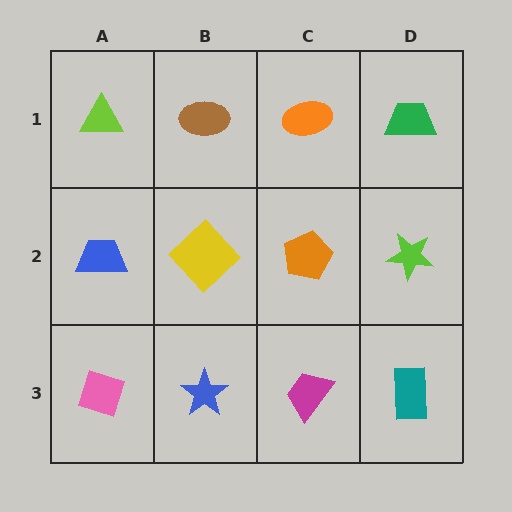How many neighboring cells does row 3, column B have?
3.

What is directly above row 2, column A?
A lime triangle.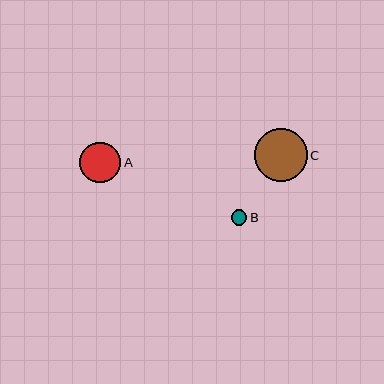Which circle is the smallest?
Circle B is the smallest with a size of approximately 15 pixels.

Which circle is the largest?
Circle C is the largest with a size of approximately 52 pixels.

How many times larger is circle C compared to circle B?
Circle C is approximately 3.4 times the size of circle B.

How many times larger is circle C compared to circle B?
Circle C is approximately 3.4 times the size of circle B.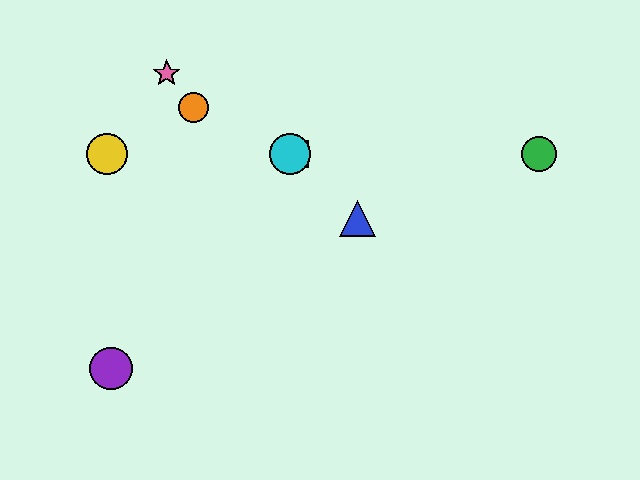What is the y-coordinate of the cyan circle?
The cyan circle is at y≈154.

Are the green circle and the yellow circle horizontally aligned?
Yes, both are at y≈154.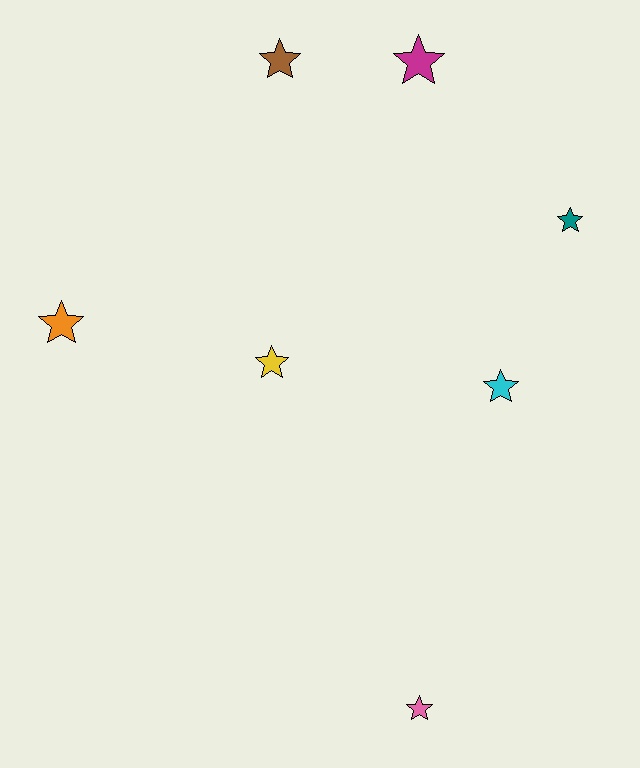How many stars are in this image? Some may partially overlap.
There are 7 stars.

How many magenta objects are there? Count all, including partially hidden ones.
There is 1 magenta object.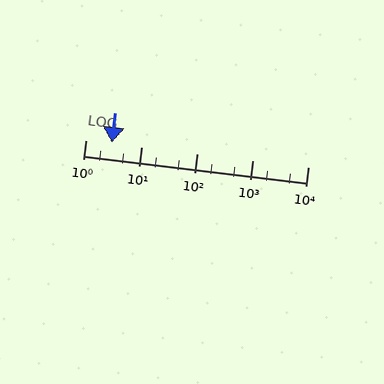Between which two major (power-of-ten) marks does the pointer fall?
The pointer is between 1 and 10.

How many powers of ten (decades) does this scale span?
The scale spans 4 decades, from 1 to 10000.